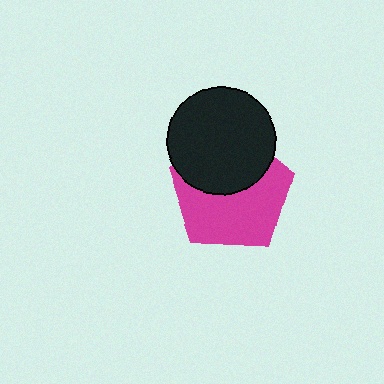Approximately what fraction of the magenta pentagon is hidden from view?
Roughly 41% of the magenta pentagon is hidden behind the black circle.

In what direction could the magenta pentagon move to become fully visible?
The magenta pentagon could move down. That would shift it out from behind the black circle entirely.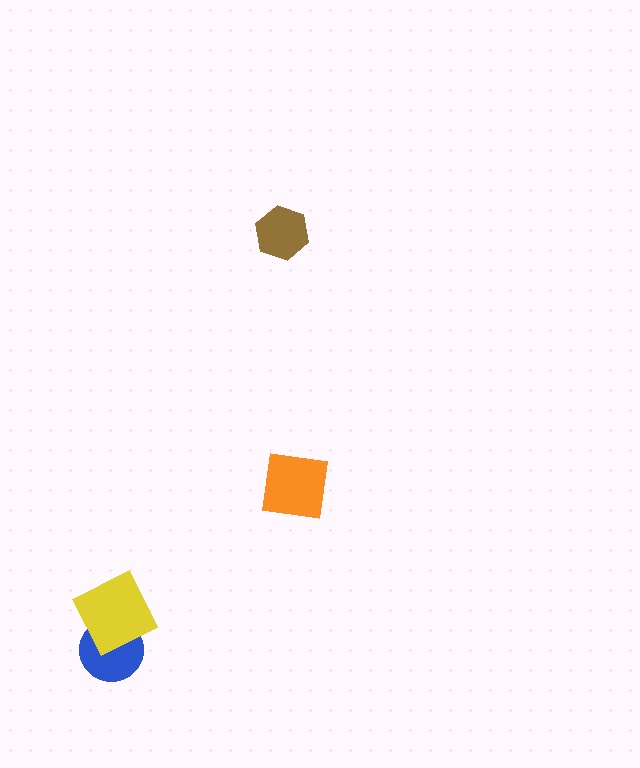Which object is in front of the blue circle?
The yellow square is in front of the blue circle.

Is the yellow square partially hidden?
No, no other shape covers it.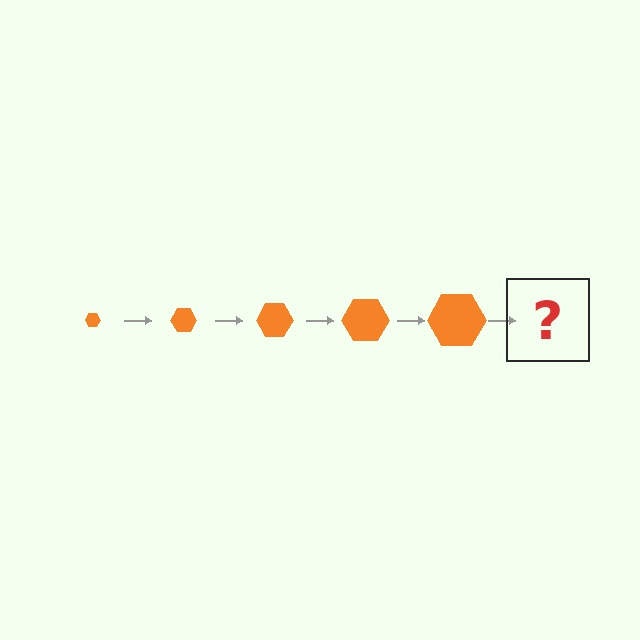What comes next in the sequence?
The next element should be an orange hexagon, larger than the previous one.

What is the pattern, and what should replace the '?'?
The pattern is that the hexagon gets progressively larger each step. The '?' should be an orange hexagon, larger than the previous one.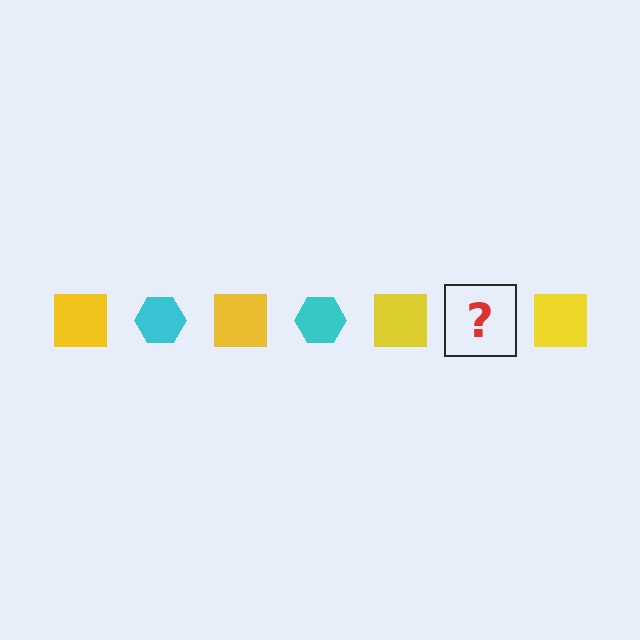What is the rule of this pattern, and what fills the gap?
The rule is that the pattern alternates between yellow square and cyan hexagon. The gap should be filled with a cyan hexagon.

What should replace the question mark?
The question mark should be replaced with a cyan hexagon.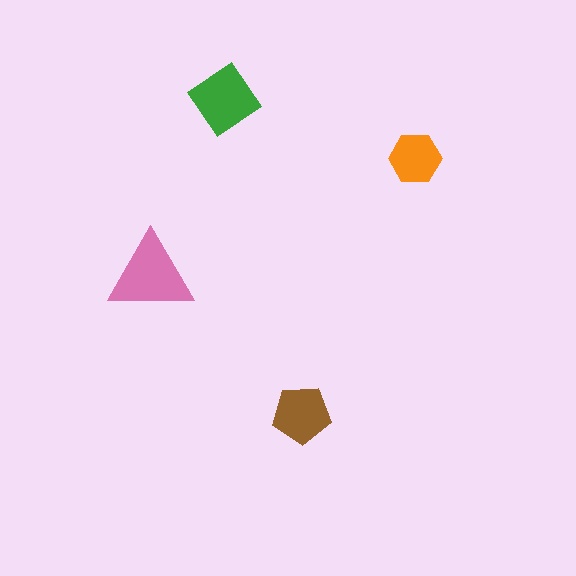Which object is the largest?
The pink triangle.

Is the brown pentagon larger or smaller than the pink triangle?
Smaller.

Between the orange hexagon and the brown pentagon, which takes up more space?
The brown pentagon.